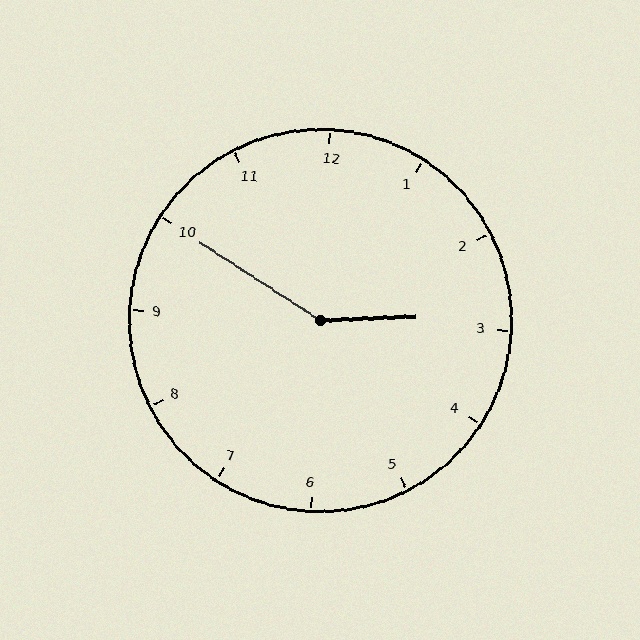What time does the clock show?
2:50.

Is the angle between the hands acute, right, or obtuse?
It is obtuse.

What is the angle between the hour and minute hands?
Approximately 145 degrees.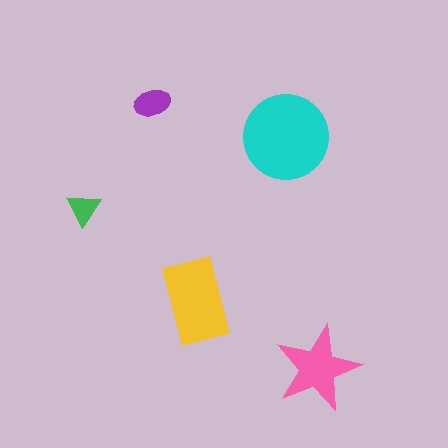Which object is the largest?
The cyan circle.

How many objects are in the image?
There are 5 objects in the image.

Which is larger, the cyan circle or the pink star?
The cyan circle.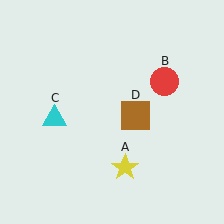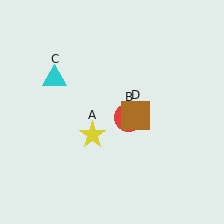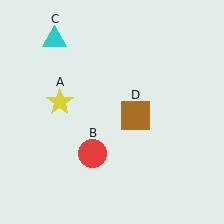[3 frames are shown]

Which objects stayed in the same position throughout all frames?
Brown square (object D) remained stationary.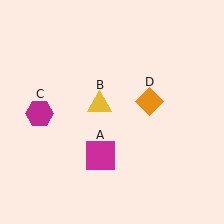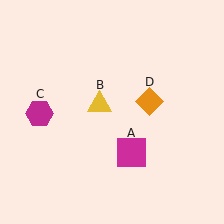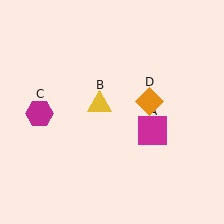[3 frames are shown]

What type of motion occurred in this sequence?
The magenta square (object A) rotated counterclockwise around the center of the scene.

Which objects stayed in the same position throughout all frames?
Yellow triangle (object B) and magenta hexagon (object C) and orange diamond (object D) remained stationary.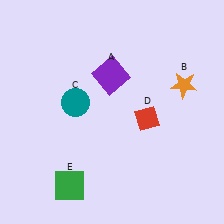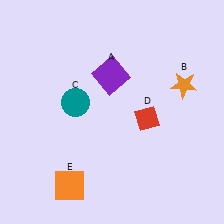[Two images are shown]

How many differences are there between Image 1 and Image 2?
There is 1 difference between the two images.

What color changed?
The square (E) changed from green in Image 1 to orange in Image 2.